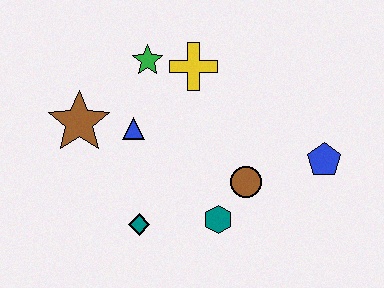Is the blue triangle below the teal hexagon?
No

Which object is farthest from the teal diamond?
The blue pentagon is farthest from the teal diamond.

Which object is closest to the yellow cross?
The green star is closest to the yellow cross.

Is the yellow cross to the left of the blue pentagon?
Yes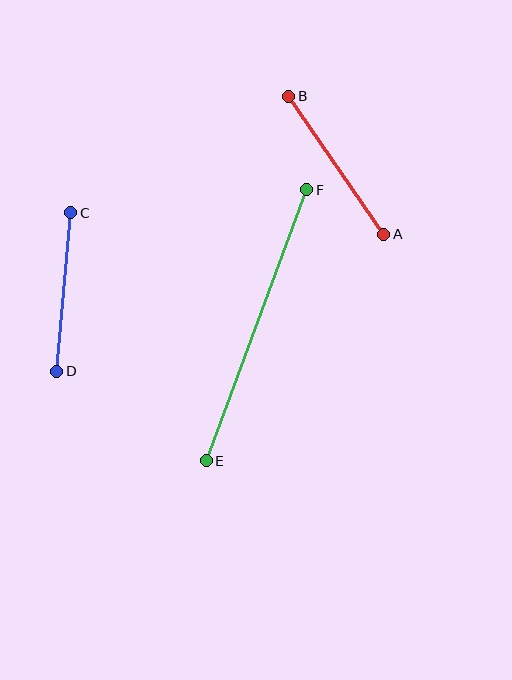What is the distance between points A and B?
The distance is approximately 168 pixels.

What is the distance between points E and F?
The distance is approximately 289 pixels.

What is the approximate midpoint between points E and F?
The midpoint is at approximately (256, 325) pixels.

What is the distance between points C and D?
The distance is approximately 159 pixels.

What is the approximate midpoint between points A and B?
The midpoint is at approximately (336, 165) pixels.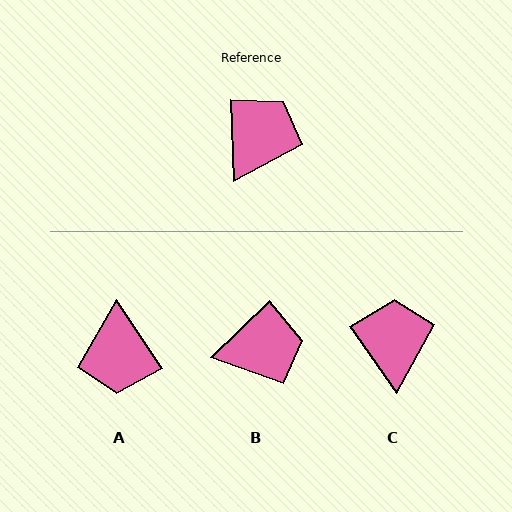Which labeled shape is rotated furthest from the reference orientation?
A, about 148 degrees away.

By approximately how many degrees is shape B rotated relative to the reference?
Approximately 48 degrees clockwise.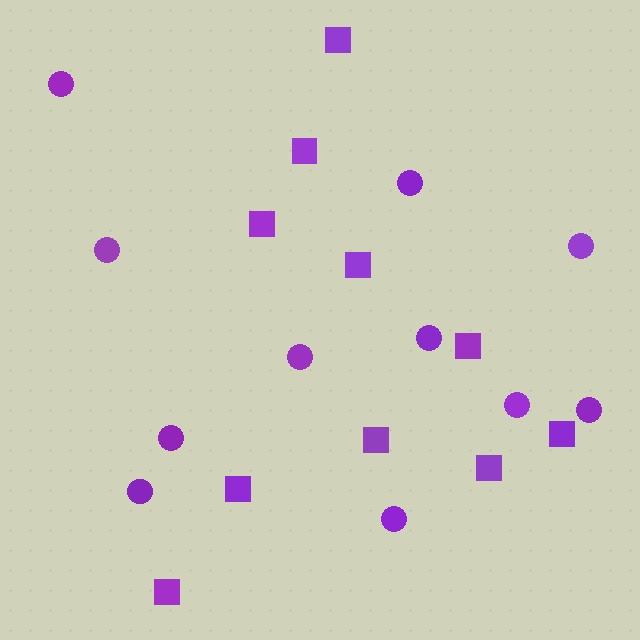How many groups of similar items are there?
There are 2 groups: one group of squares (10) and one group of circles (11).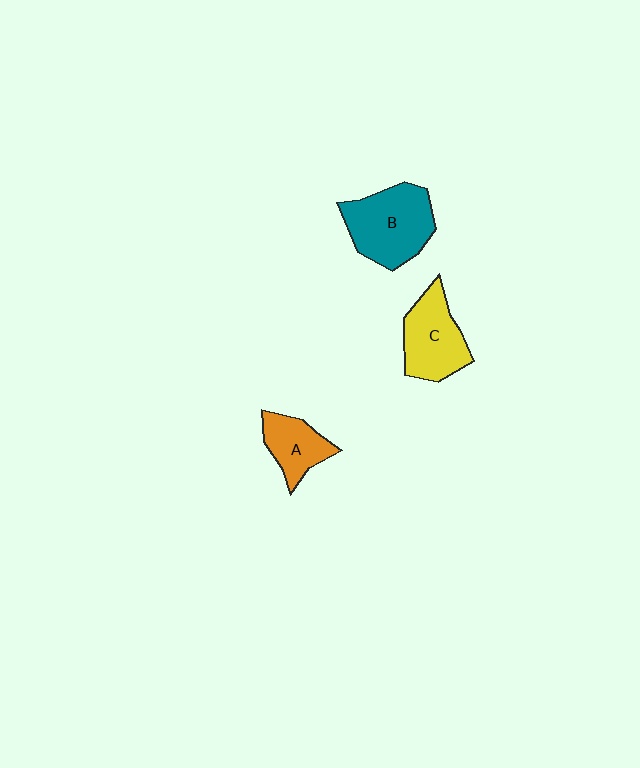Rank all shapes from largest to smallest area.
From largest to smallest: B (teal), C (yellow), A (orange).